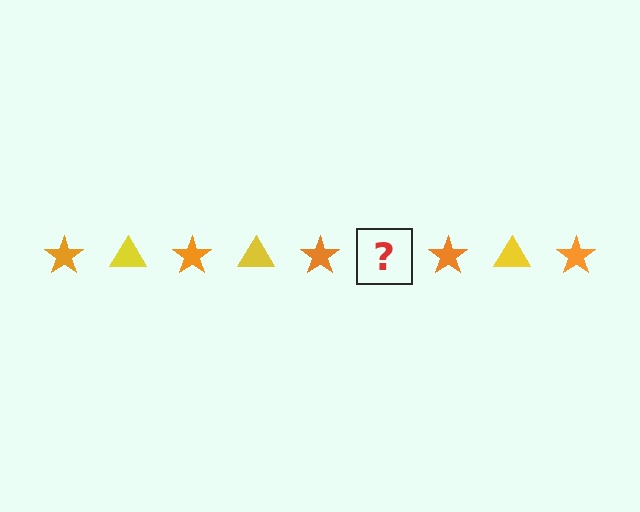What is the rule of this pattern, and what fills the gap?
The rule is that the pattern alternates between orange star and yellow triangle. The gap should be filled with a yellow triangle.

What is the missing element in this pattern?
The missing element is a yellow triangle.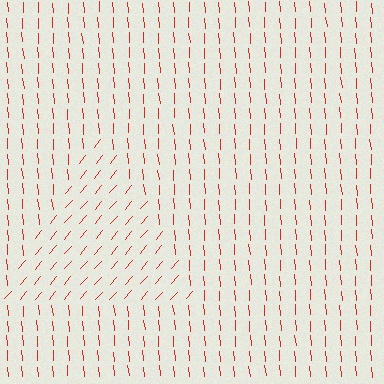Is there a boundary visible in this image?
Yes, there is a texture boundary formed by a change in line orientation.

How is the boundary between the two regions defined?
The boundary is defined purely by a change in line orientation (approximately 45 degrees difference). All lines are the same color and thickness.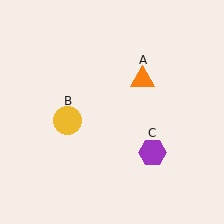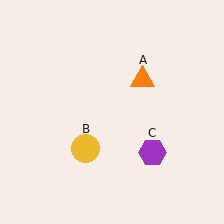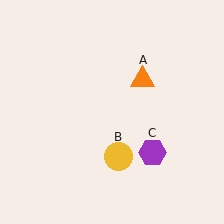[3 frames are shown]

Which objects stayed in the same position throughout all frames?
Orange triangle (object A) and purple hexagon (object C) remained stationary.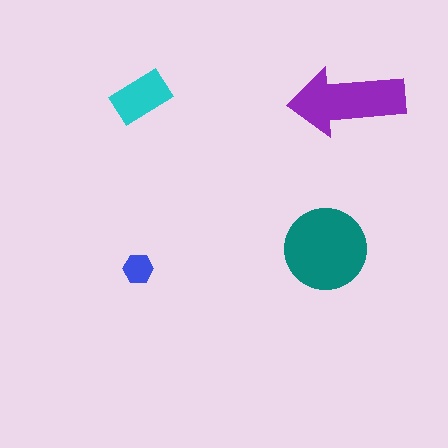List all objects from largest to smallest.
The teal circle, the purple arrow, the cyan rectangle, the blue hexagon.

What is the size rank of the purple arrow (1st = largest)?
2nd.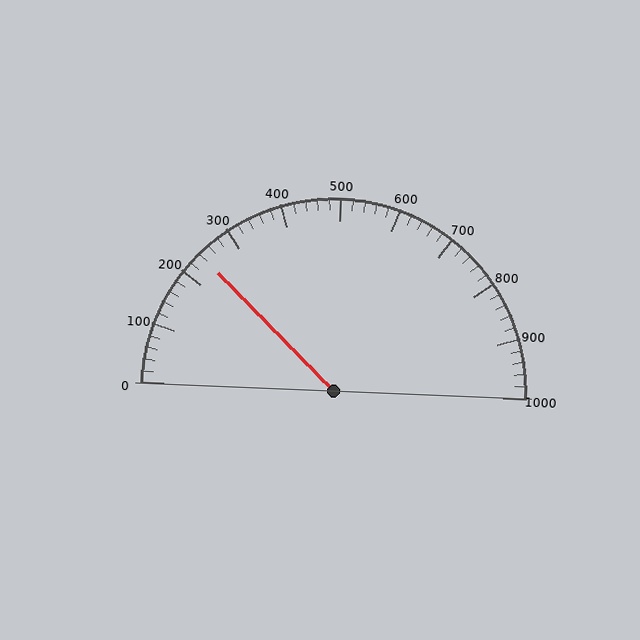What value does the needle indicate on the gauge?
The needle indicates approximately 240.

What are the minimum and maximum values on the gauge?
The gauge ranges from 0 to 1000.